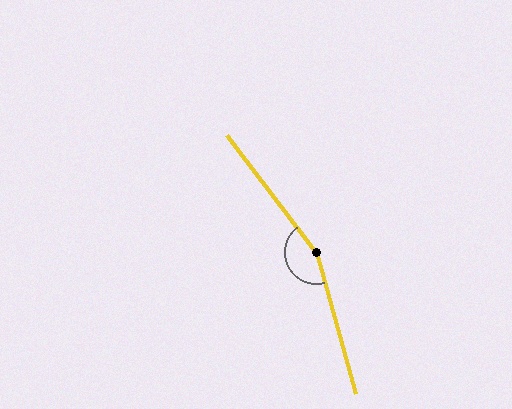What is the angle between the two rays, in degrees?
Approximately 158 degrees.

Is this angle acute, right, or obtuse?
It is obtuse.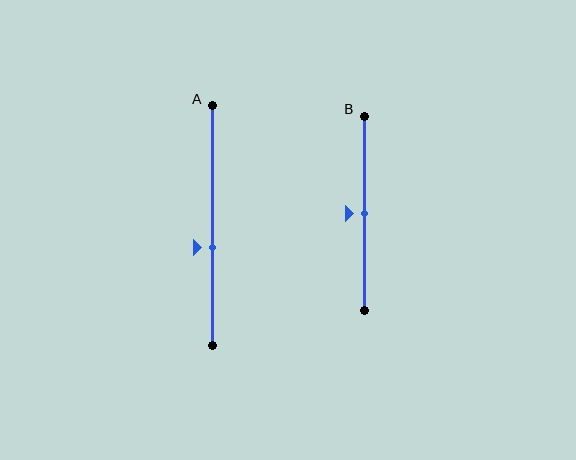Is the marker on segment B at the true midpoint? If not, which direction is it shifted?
Yes, the marker on segment B is at the true midpoint.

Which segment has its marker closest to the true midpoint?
Segment B has its marker closest to the true midpoint.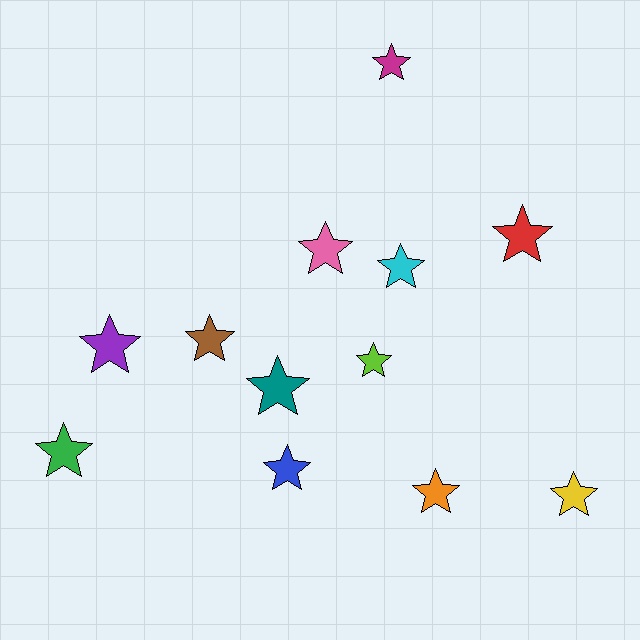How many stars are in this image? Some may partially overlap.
There are 12 stars.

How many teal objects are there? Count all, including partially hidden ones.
There is 1 teal object.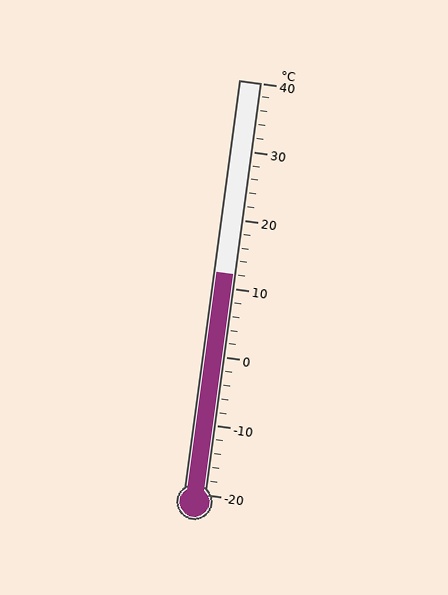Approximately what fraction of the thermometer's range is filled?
The thermometer is filled to approximately 55% of its range.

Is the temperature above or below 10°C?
The temperature is above 10°C.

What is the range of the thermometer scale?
The thermometer scale ranges from -20°C to 40°C.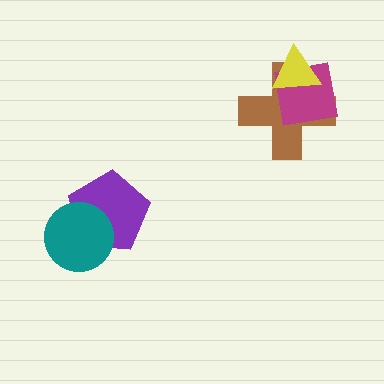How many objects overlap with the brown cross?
2 objects overlap with the brown cross.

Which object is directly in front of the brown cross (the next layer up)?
The magenta square is directly in front of the brown cross.